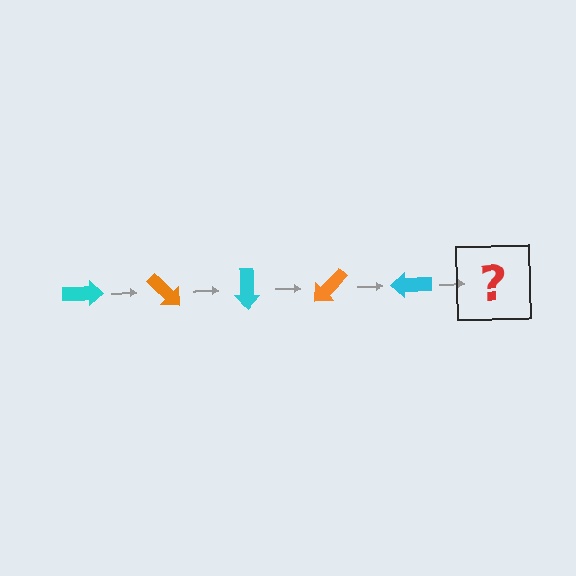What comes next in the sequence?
The next element should be an orange arrow, rotated 225 degrees from the start.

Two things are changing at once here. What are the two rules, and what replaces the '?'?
The two rules are that it rotates 45 degrees each step and the color cycles through cyan and orange. The '?' should be an orange arrow, rotated 225 degrees from the start.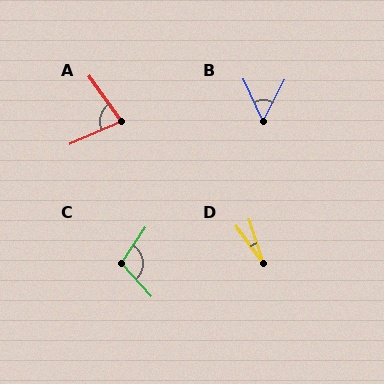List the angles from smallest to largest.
D (18°), B (53°), A (79°), C (103°).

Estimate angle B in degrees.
Approximately 53 degrees.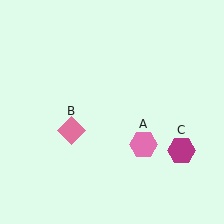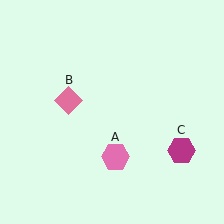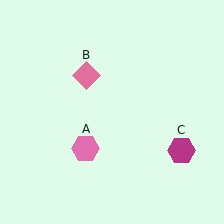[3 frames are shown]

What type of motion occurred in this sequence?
The pink hexagon (object A), pink diamond (object B) rotated clockwise around the center of the scene.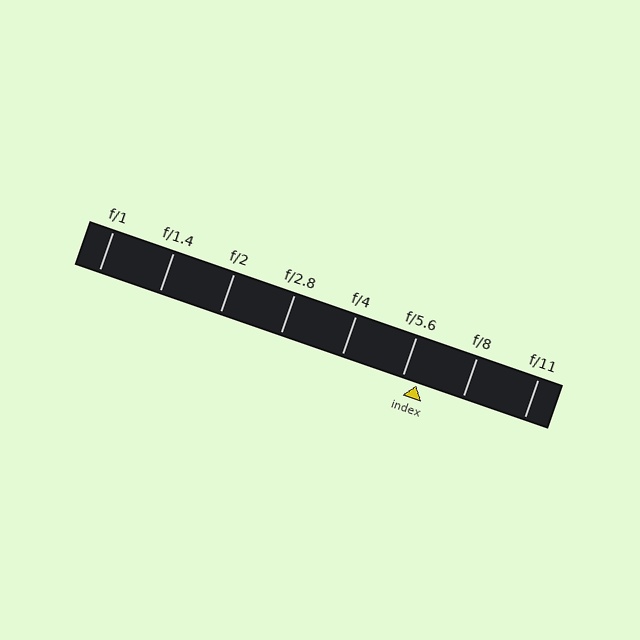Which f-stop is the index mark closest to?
The index mark is closest to f/5.6.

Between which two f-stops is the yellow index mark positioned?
The index mark is between f/5.6 and f/8.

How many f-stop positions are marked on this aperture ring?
There are 8 f-stop positions marked.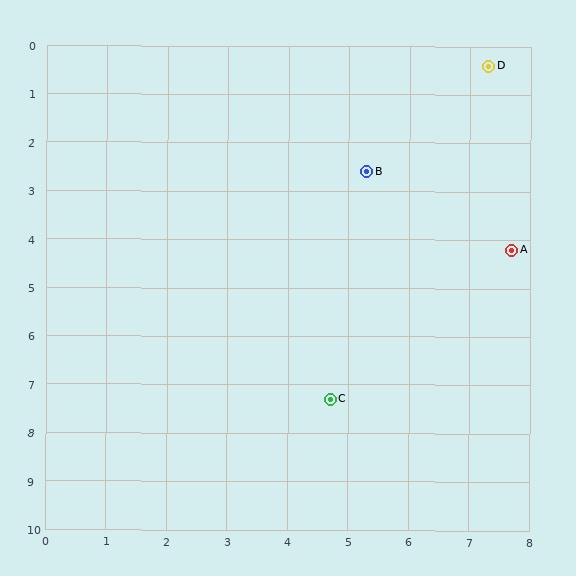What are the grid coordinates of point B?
Point B is at approximately (5.3, 2.6).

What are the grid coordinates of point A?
Point A is at approximately (7.7, 4.2).